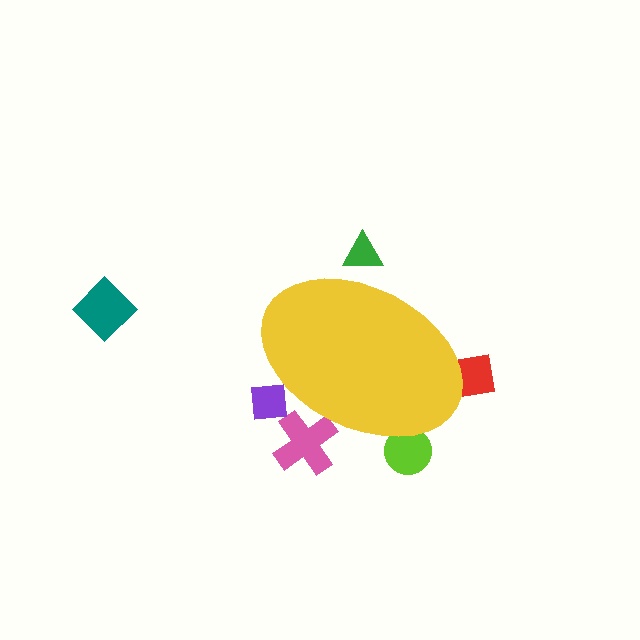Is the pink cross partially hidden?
Yes, the pink cross is partially hidden behind the yellow ellipse.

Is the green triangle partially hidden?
Yes, the green triangle is partially hidden behind the yellow ellipse.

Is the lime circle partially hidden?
Yes, the lime circle is partially hidden behind the yellow ellipse.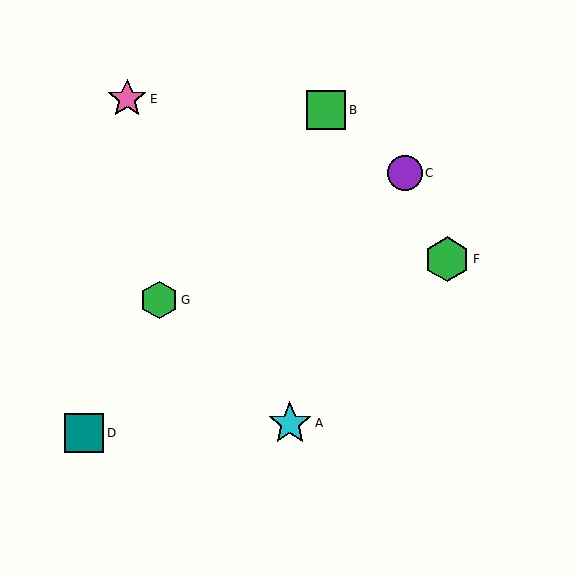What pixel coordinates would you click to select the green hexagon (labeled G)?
Click at (159, 300) to select the green hexagon G.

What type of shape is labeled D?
Shape D is a teal square.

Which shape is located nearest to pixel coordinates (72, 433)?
The teal square (labeled D) at (84, 433) is nearest to that location.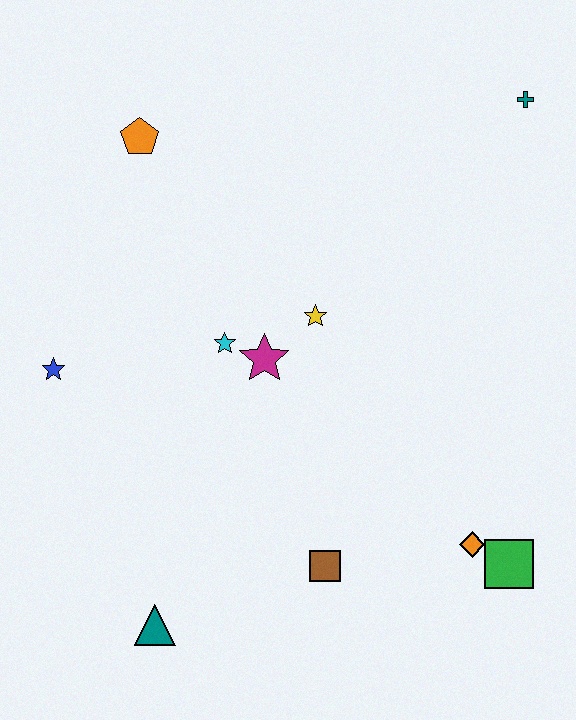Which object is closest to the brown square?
The orange diamond is closest to the brown square.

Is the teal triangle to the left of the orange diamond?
Yes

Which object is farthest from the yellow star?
The teal triangle is farthest from the yellow star.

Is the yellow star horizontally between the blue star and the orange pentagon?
No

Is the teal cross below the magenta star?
No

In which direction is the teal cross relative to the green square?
The teal cross is above the green square.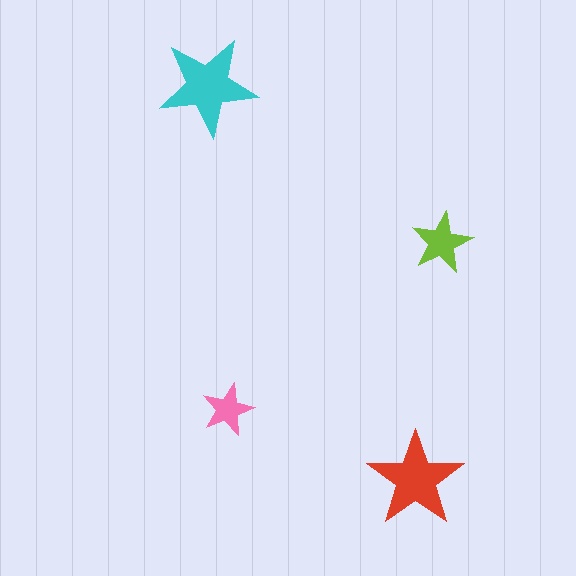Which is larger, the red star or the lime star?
The red one.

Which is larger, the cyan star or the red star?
The cyan one.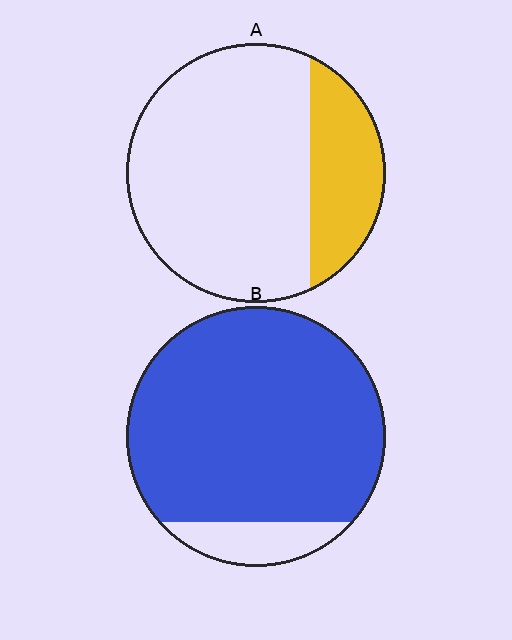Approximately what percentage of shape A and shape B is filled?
A is approximately 25% and B is approximately 90%.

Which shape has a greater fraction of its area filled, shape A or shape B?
Shape B.